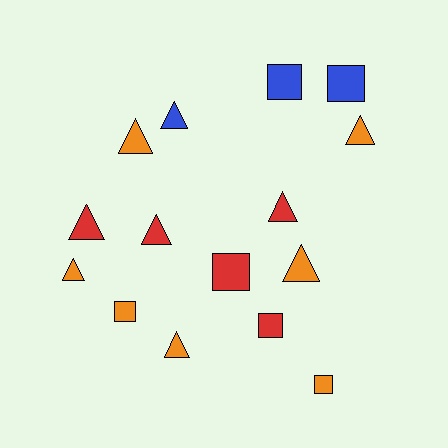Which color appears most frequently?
Orange, with 7 objects.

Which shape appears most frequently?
Triangle, with 9 objects.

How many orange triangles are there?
There are 5 orange triangles.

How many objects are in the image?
There are 15 objects.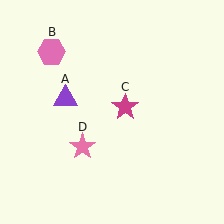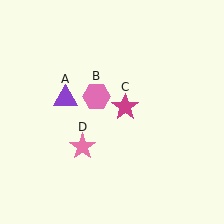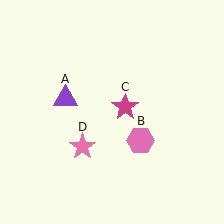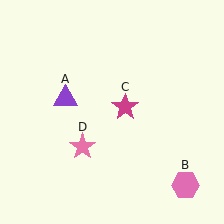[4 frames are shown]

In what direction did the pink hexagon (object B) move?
The pink hexagon (object B) moved down and to the right.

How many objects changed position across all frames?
1 object changed position: pink hexagon (object B).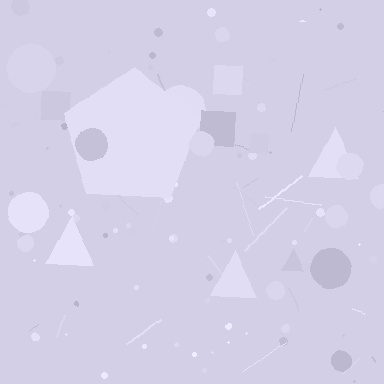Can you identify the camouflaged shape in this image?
The camouflaged shape is a pentagon.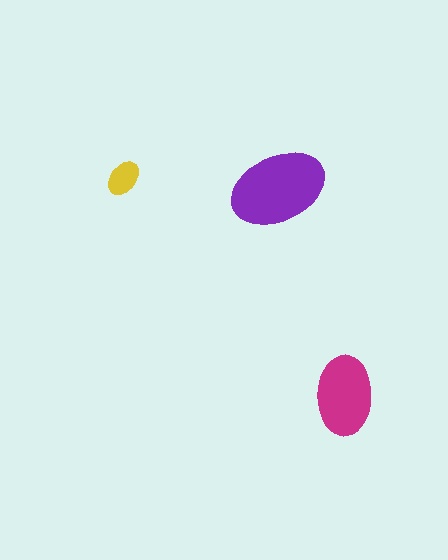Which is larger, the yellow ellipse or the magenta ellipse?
The magenta one.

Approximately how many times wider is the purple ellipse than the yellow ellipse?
About 2.5 times wider.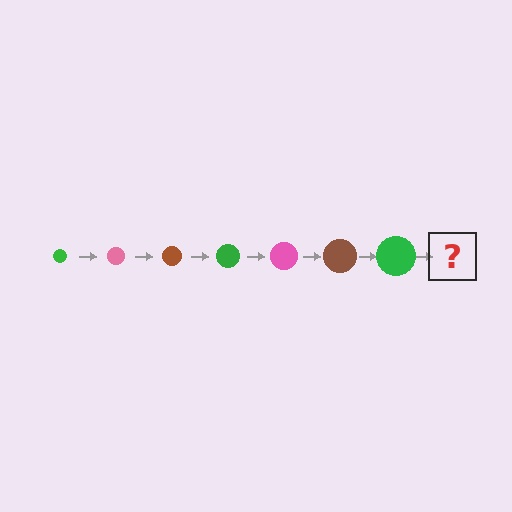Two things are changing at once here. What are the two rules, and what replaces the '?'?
The two rules are that the circle grows larger each step and the color cycles through green, pink, and brown. The '?' should be a pink circle, larger than the previous one.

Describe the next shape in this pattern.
It should be a pink circle, larger than the previous one.